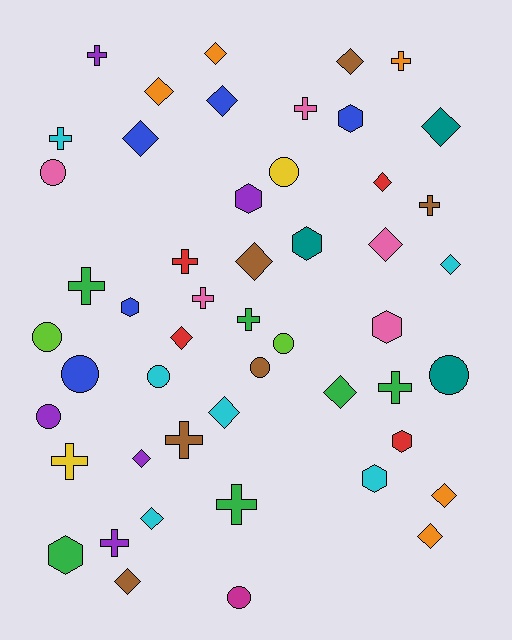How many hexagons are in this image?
There are 8 hexagons.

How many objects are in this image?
There are 50 objects.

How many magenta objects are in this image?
There is 1 magenta object.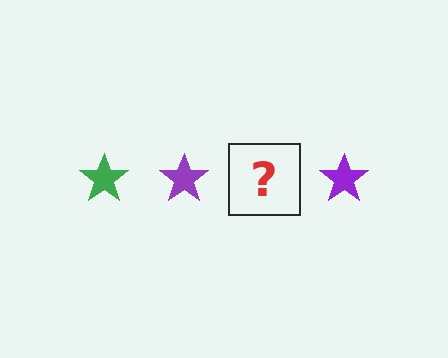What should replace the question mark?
The question mark should be replaced with a green star.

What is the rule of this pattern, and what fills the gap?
The rule is that the pattern cycles through green, purple stars. The gap should be filled with a green star.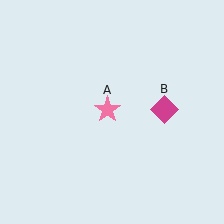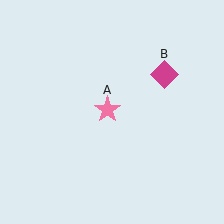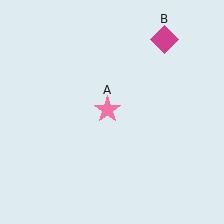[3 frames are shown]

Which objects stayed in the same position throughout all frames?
Pink star (object A) remained stationary.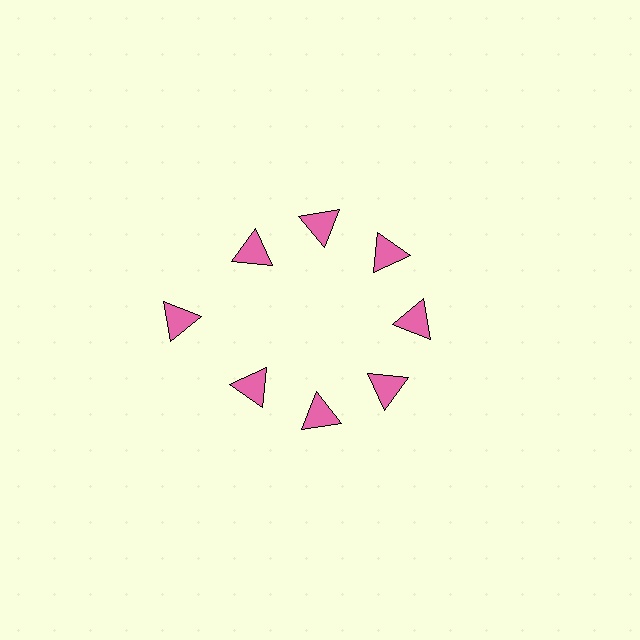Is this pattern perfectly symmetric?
No. The 8 pink triangles are arranged in a ring, but one element near the 9 o'clock position is pushed outward from the center, breaking the 8-fold rotational symmetry.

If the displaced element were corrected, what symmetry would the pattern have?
It would have 8-fold rotational symmetry — the pattern would map onto itself every 45 degrees.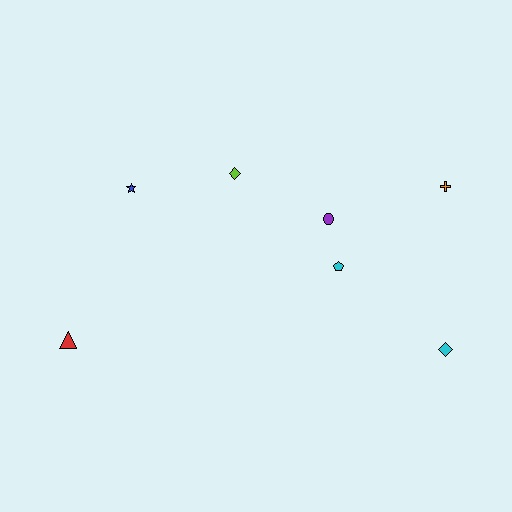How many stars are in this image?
There is 1 star.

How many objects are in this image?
There are 7 objects.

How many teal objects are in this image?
There are no teal objects.